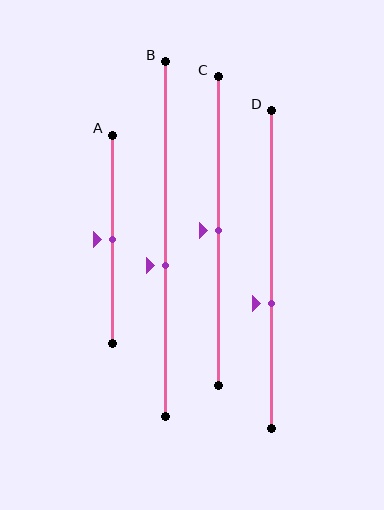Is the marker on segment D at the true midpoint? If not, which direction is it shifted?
No, the marker on segment D is shifted downward by about 11% of the segment length.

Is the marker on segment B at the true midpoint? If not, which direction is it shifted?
No, the marker on segment B is shifted downward by about 8% of the segment length.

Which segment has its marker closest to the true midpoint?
Segment A has its marker closest to the true midpoint.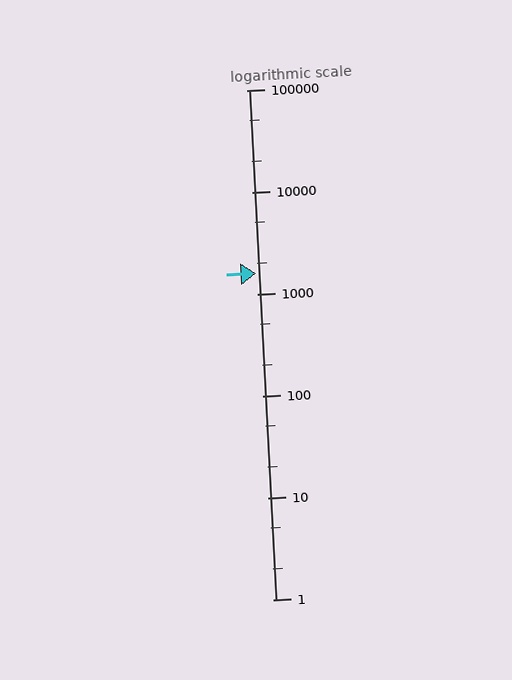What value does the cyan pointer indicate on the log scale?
The pointer indicates approximately 1600.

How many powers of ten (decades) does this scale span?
The scale spans 5 decades, from 1 to 100000.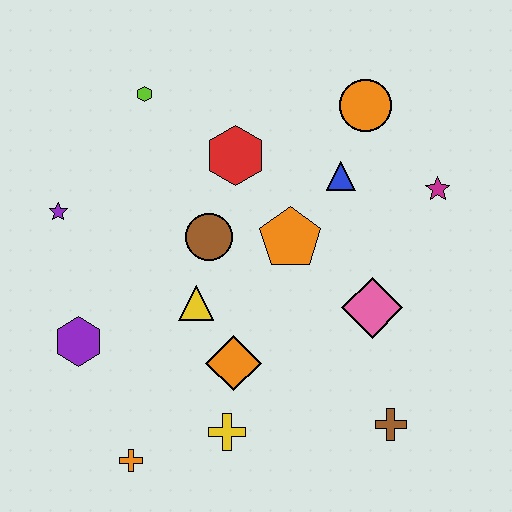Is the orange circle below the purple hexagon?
No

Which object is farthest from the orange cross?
The orange circle is farthest from the orange cross.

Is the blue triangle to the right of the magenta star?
No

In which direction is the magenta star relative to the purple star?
The magenta star is to the right of the purple star.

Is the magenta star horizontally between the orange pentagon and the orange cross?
No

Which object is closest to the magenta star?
The blue triangle is closest to the magenta star.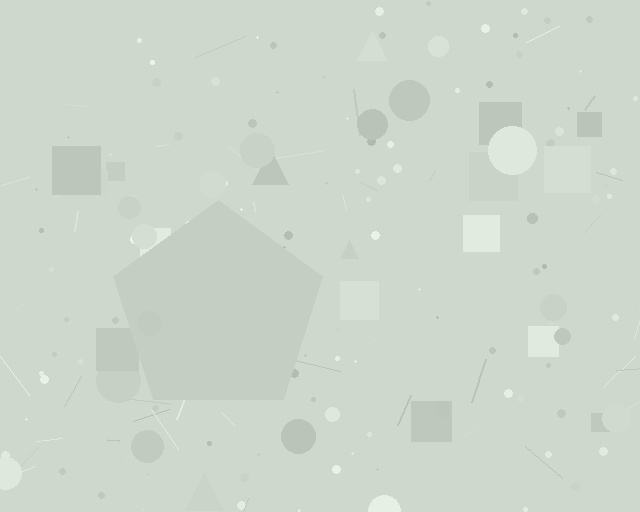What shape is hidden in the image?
A pentagon is hidden in the image.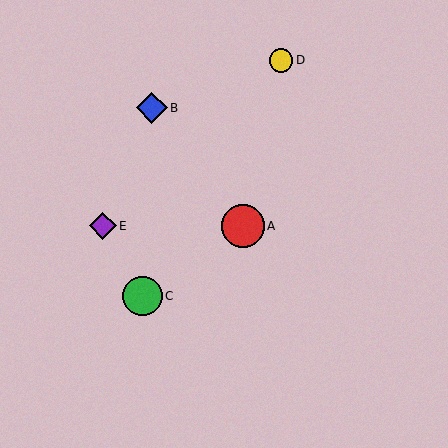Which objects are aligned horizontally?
Objects A, E are aligned horizontally.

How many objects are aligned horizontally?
2 objects (A, E) are aligned horizontally.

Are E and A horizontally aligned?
Yes, both are at y≈226.